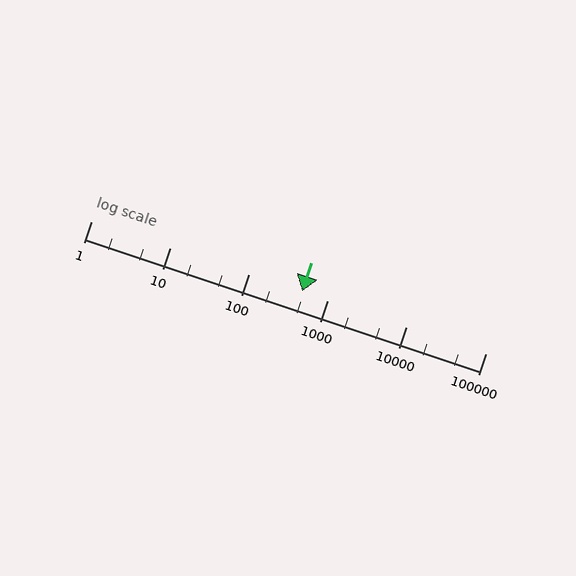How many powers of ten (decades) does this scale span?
The scale spans 5 decades, from 1 to 100000.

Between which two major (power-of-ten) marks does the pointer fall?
The pointer is between 100 and 1000.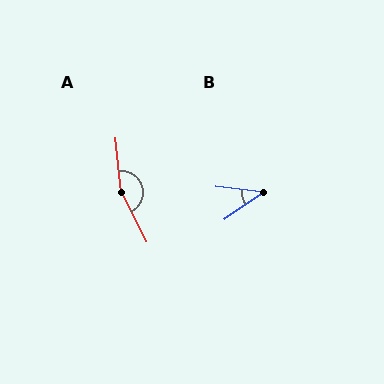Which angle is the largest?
A, at approximately 159 degrees.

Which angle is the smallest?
B, at approximately 41 degrees.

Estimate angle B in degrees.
Approximately 41 degrees.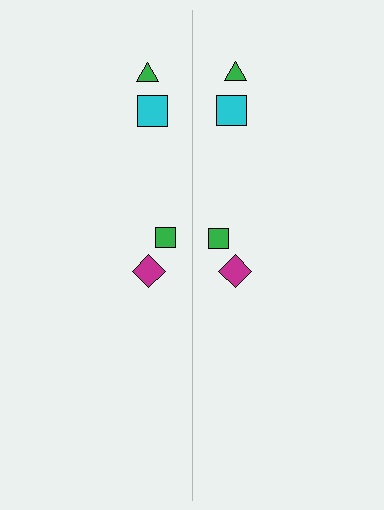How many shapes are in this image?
There are 8 shapes in this image.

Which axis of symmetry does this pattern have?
The pattern has a vertical axis of symmetry running through the center of the image.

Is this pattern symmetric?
Yes, this pattern has bilateral (reflection) symmetry.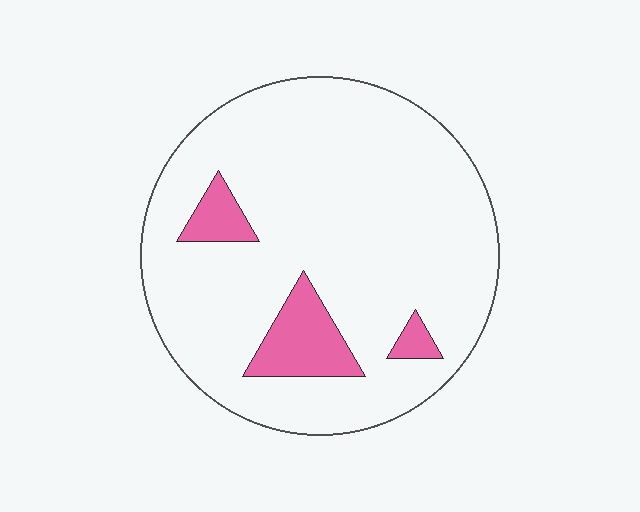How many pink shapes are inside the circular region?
3.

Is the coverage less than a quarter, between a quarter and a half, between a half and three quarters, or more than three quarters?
Less than a quarter.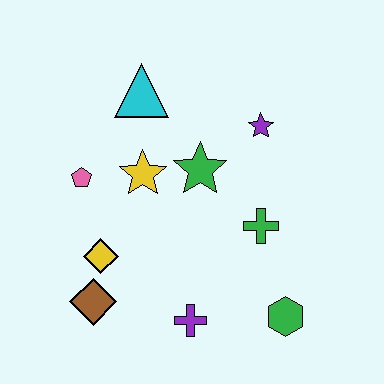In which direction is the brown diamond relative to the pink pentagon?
The brown diamond is below the pink pentagon.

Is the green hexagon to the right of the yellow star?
Yes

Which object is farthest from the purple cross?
The cyan triangle is farthest from the purple cross.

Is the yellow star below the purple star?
Yes